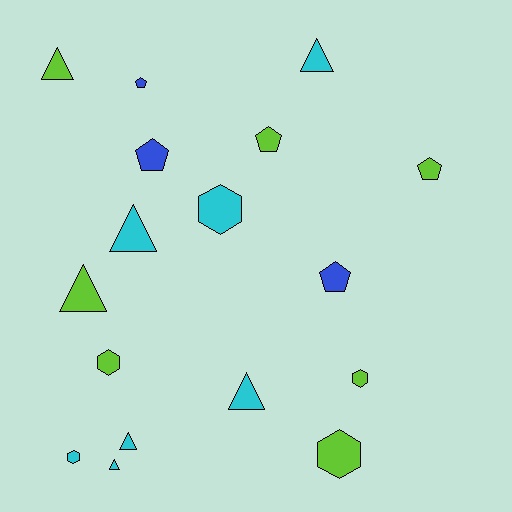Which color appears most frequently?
Lime, with 7 objects.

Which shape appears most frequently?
Triangle, with 7 objects.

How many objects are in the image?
There are 17 objects.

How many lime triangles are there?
There are 2 lime triangles.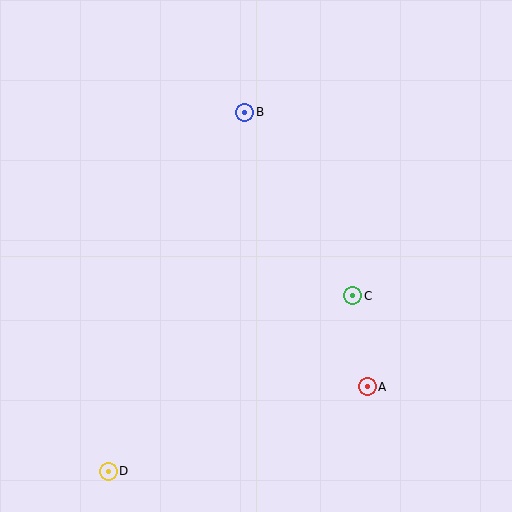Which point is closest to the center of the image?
Point C at (353, 296) is closest to the center.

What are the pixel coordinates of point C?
Point C is at (353, 296).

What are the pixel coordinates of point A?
Point A is at (367, 387).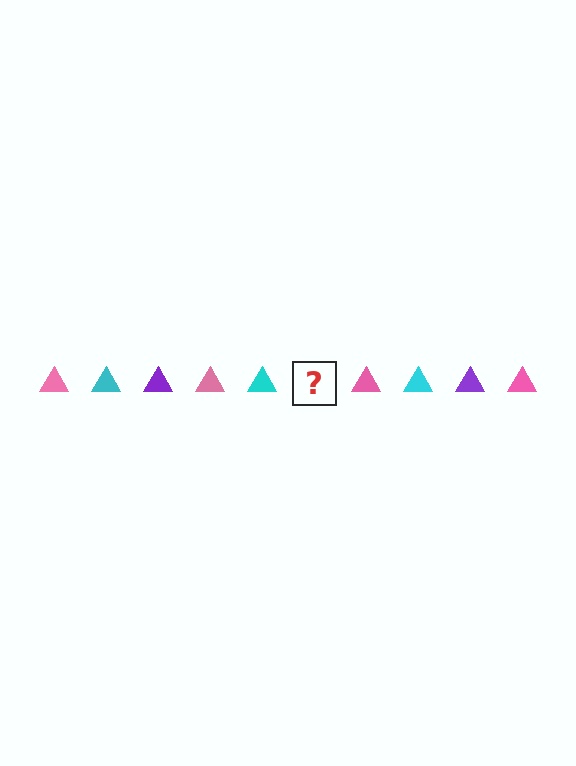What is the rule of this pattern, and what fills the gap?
The rule is that the pattern cycles through pink, cyan, purple triangles. The gap should be filled with a purple triangle.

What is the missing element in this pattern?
The missing element is a purple triangle.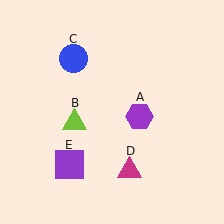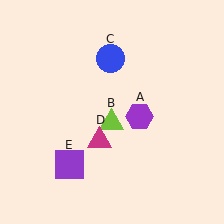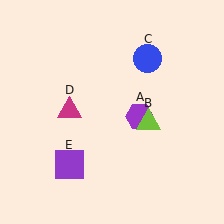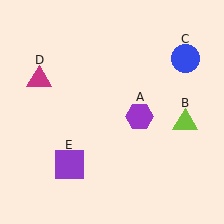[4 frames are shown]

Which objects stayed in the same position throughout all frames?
Purple hexagon (object A) and purple square (object E) remained stationary.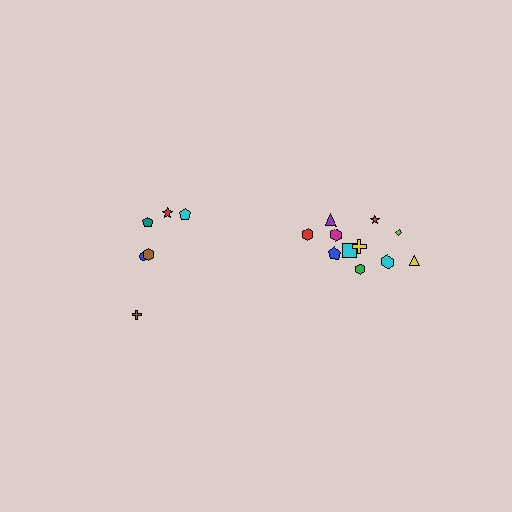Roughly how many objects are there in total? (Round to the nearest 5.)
Roughly 20 objects in total.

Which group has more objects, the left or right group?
The right group.